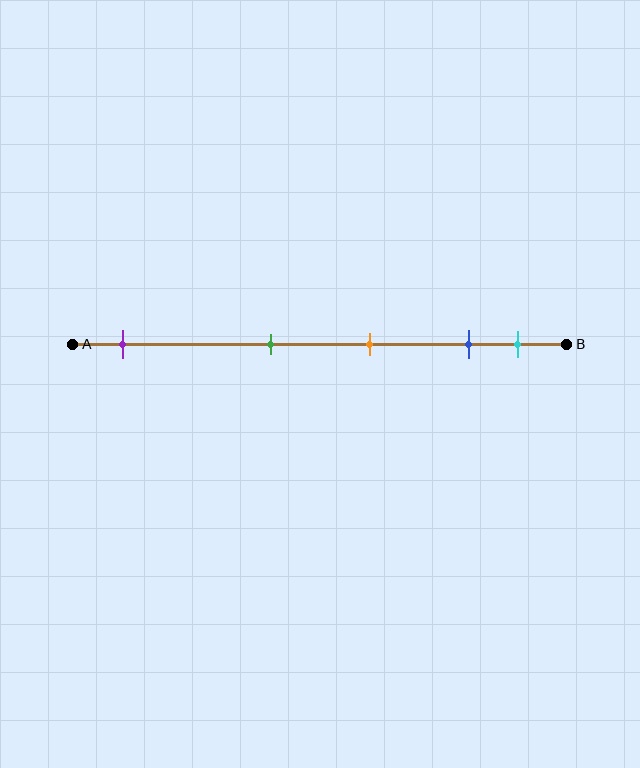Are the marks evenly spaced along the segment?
No, the marks are not evenly spaced.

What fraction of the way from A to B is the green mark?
The green mark is approximately 40% (0.4) of the way from A to B.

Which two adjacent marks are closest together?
The blue and cyan marks are the closest adjacent pair.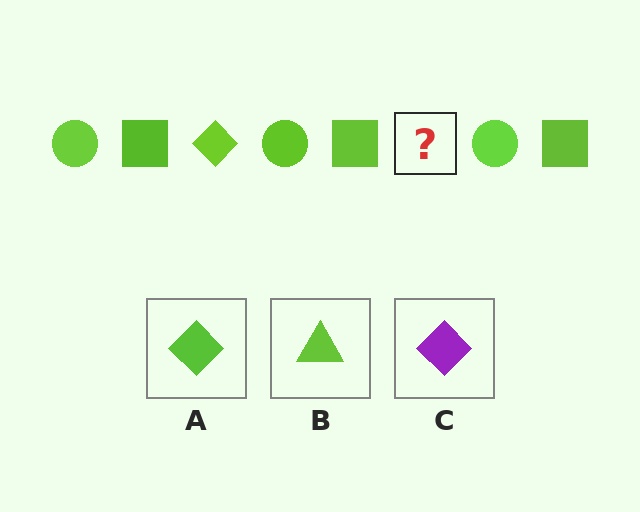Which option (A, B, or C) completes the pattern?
A.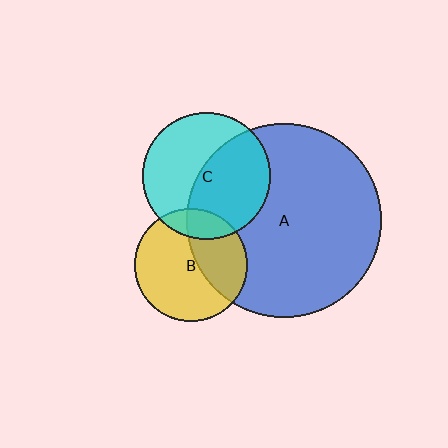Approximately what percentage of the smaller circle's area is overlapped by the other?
Approximately 50%.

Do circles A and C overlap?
Yes.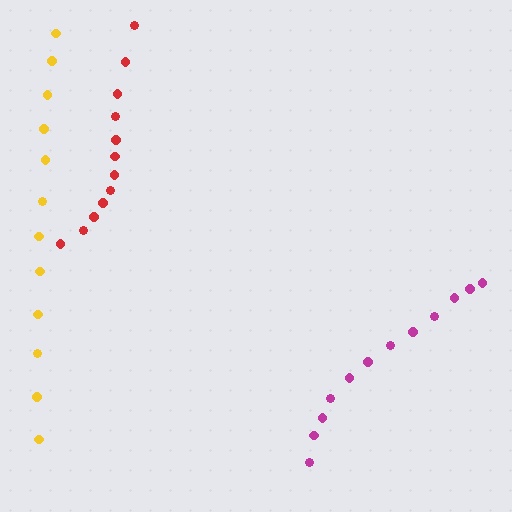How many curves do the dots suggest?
There are 3 distinct paths.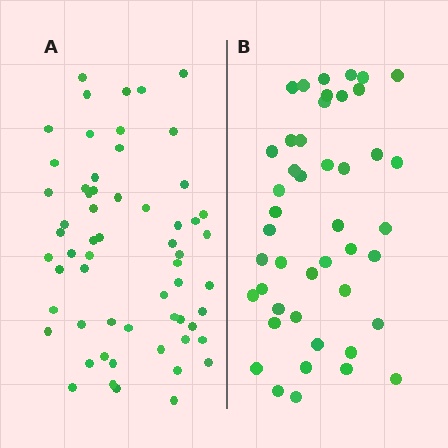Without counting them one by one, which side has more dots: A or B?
Region A (the left region) has more dots.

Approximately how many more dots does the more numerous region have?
Region A has approximately 15 more dots than region B.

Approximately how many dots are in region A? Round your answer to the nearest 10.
About 60 dots.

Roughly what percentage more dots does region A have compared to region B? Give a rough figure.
About 35% more.